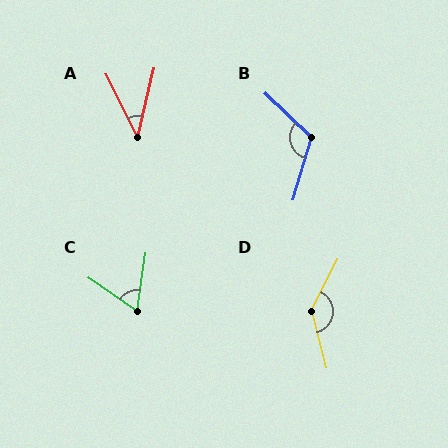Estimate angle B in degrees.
Approximately 117 degrees.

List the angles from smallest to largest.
A (39°), C (64°), B (117°), D (139°).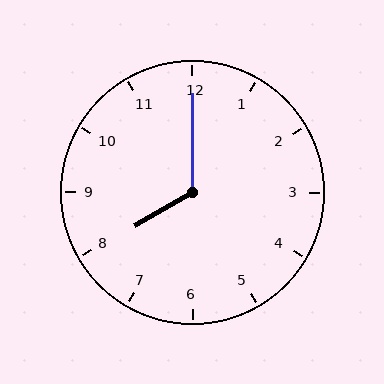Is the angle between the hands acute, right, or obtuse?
It is obtuse.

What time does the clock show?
8:00.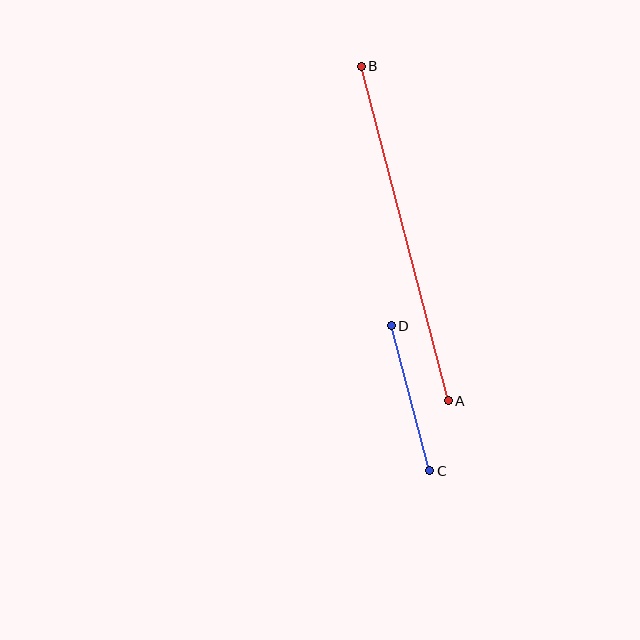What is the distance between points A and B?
The distance is approximately 346 pixels.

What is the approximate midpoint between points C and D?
The midpoint is at approximately (410, 398) pixels.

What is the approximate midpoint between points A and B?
The midpoint is at approximately (405, 234) pixels.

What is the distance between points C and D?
The distance is approximately 150 pixels.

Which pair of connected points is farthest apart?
Points A and B are farthest apart.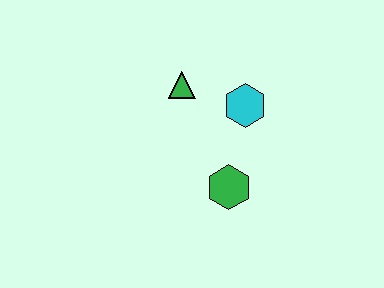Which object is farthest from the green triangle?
The green hexagon is farthest from the green triangle.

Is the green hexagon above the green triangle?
No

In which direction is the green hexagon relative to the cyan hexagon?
The green hexagon is below the cyan hexagon.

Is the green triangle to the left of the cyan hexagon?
Yes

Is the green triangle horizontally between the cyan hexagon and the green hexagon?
No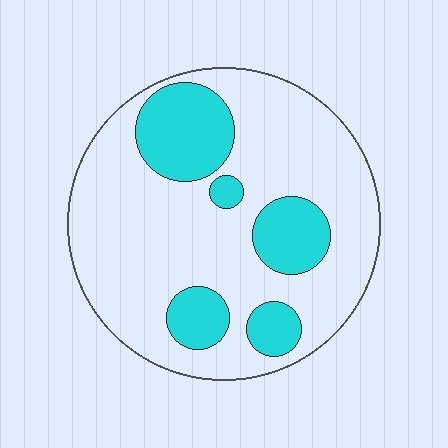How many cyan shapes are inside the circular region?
5.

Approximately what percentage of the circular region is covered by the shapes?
Approximately 25%.